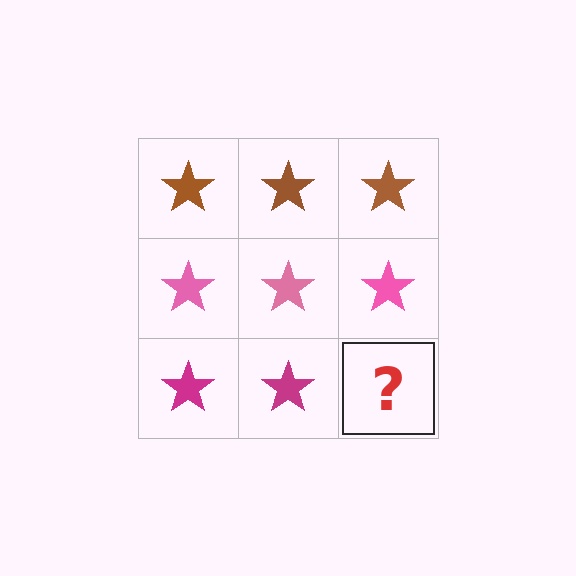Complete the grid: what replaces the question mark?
The question mark should be replaced with a magenta star.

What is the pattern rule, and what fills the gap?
The rule is that each row has a consistent color. The gap should be filled with a magenta star.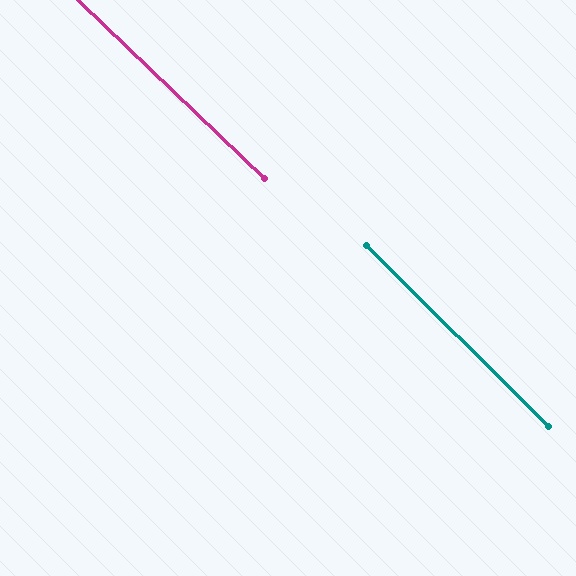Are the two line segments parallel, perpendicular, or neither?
Parallel — their directions differ by only 0.8°.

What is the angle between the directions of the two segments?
Approximately 1 degree.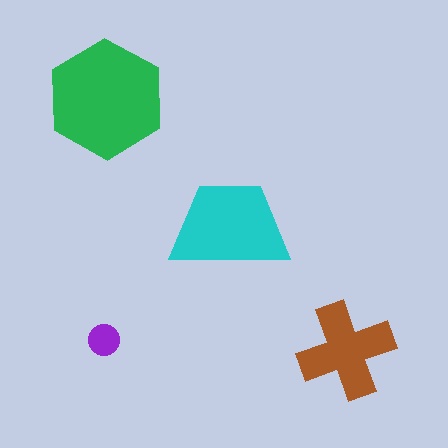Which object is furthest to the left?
The purple circle is leftmost.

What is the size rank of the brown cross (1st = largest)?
3rd.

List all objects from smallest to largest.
The purple circle, the brown cross, the cyan trapezoid, the green hexagon.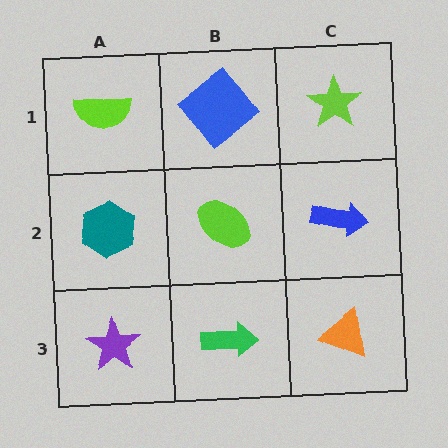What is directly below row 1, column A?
A teal hexagon.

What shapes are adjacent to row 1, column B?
A lime ellipse (row 2, column B), a lime semicircle (row 1, column A), a lime star (row 1, column C).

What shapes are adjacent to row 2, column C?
A lime star (row 1, column C), an orange triangle (row 3, column C), a lime ellipse (row 2, column B).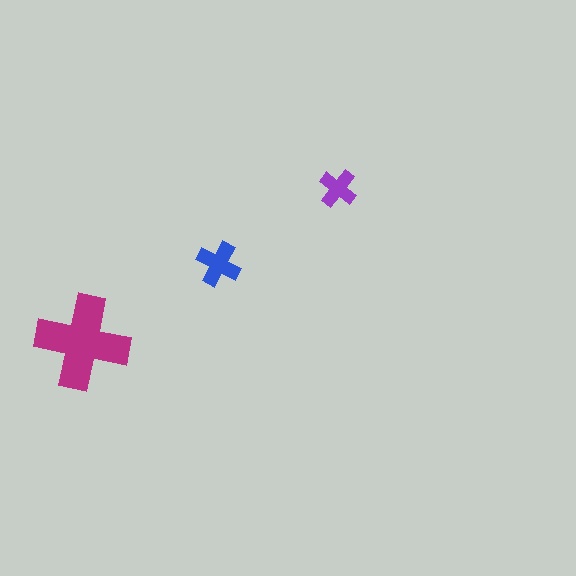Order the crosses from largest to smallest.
the magenta one, the blue one, the purple one.